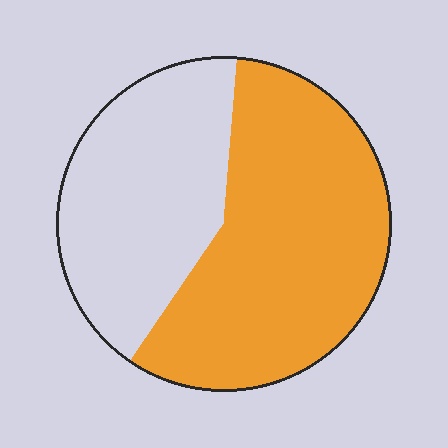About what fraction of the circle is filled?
About three fifths (3/5).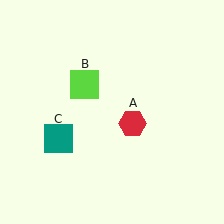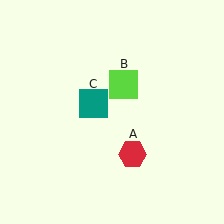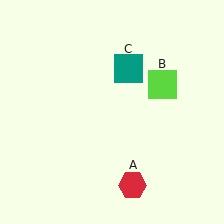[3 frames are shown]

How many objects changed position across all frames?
3 objects changed position: red hexagon (object A), lime square (object B), teal square (object C).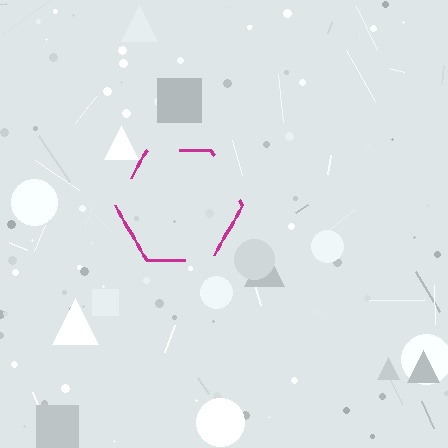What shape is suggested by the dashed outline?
The dashed outline suggests a hexagon.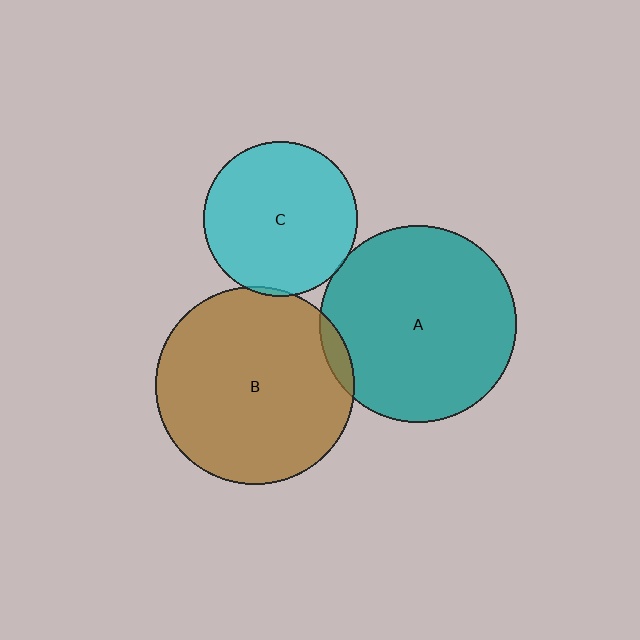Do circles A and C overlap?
Yes.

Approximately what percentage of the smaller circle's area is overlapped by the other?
Approximately 5%.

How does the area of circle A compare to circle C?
Approximately 1.6 times.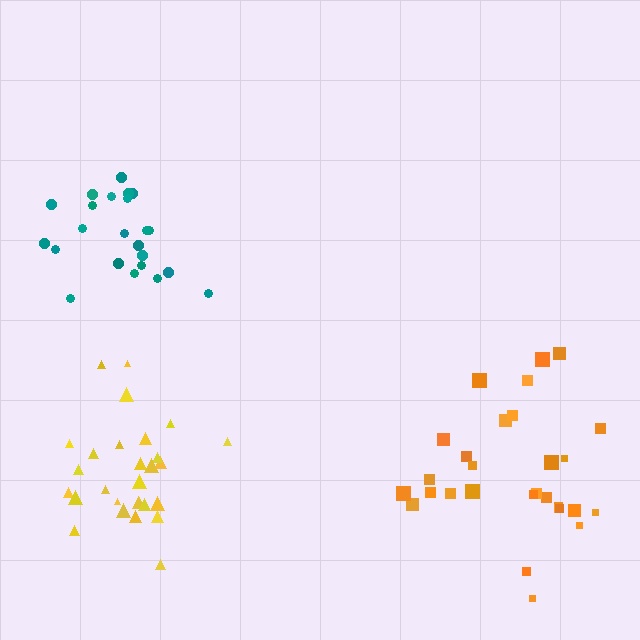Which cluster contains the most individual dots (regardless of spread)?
Orange (29).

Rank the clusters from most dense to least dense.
yellow, teal, orange.